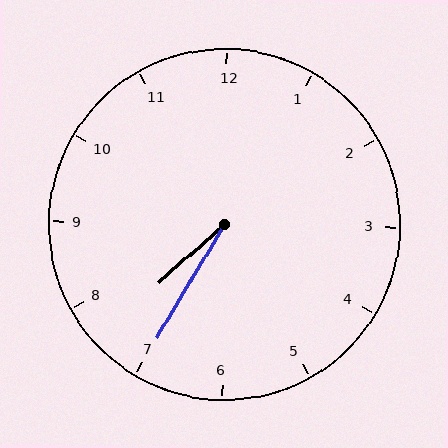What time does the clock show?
7:35.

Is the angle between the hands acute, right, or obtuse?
It is acute.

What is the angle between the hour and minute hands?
Approximately 18 degrees.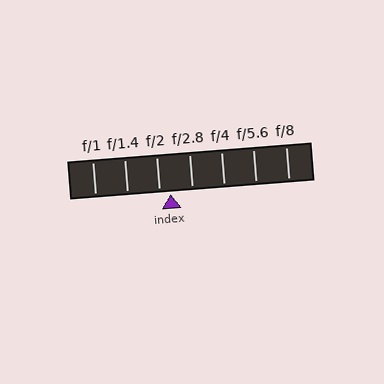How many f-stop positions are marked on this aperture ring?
There are 7 f-stop positions marked.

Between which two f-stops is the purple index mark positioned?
The index mark is between f/2 and f/2.8.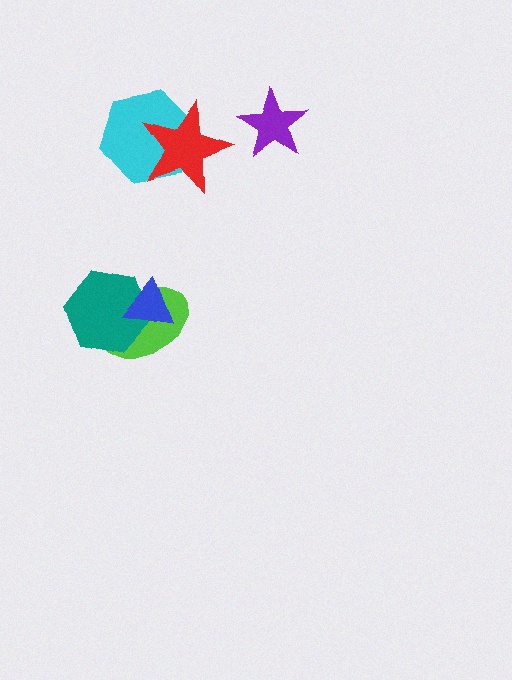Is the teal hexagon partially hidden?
Yes, it is partially covered by another shape.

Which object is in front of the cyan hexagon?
The red star is in front of the cyan hexagon.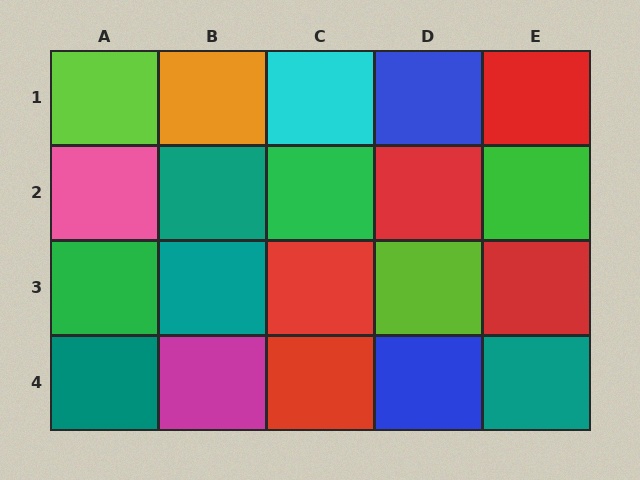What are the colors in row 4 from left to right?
Teal, magenta, red, blue, teal.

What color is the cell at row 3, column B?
Teal.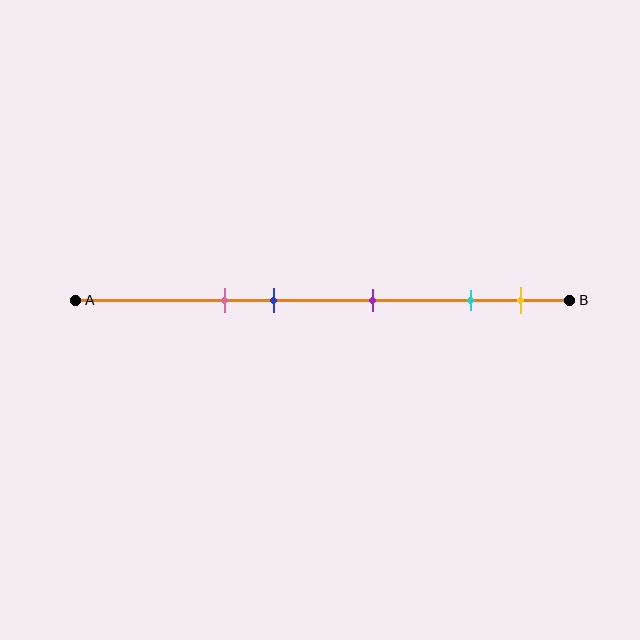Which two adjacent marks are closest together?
The cyan and yellow marks are the closest adjacent pair.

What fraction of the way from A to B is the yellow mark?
The yellow mark is approximately 90% (0.9) of the way from A to B.